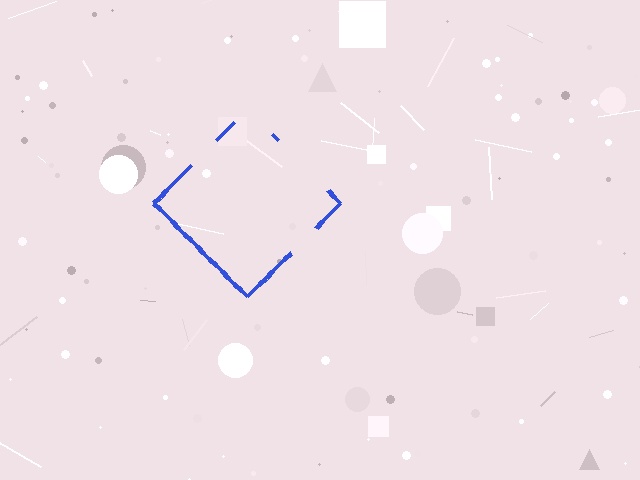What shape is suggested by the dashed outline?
The dashed outline suggests a diamond.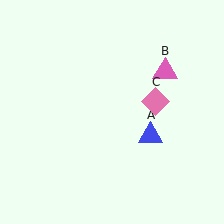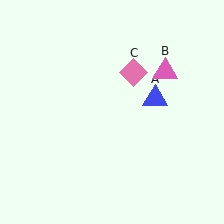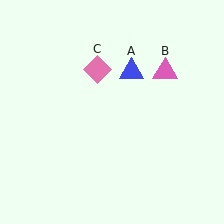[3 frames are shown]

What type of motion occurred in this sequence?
The blue triangle (object A), pink diamond (object C) rotated counterclockwise around the center of the scene.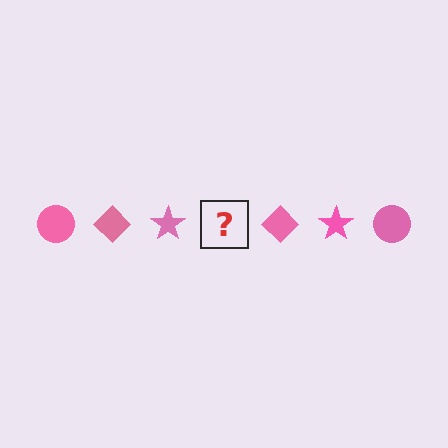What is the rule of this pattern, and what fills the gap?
The rule is that the pattern cycles through circle, diamond, star shapes in pink. The gap should be filled with a pink circle.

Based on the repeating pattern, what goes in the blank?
The blank should be a pink circle.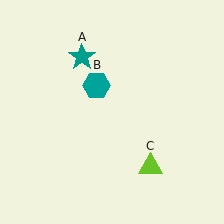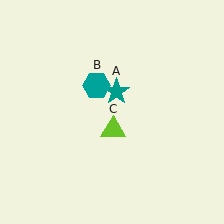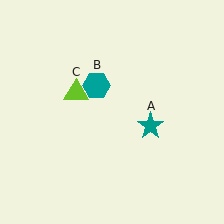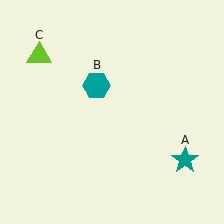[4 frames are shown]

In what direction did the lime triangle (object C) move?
The lime triangle (object C) moved up and to the left.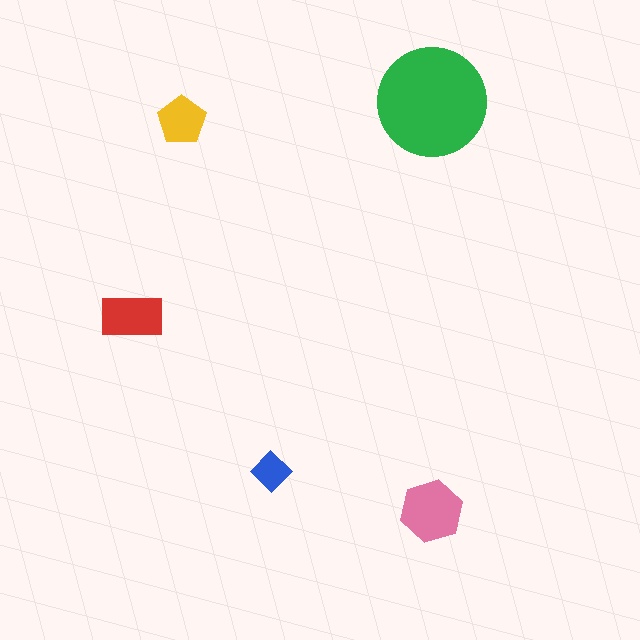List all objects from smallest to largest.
The blue diamond, the yellow pentagon, the red rectangle, the pink hexagon, the green circle.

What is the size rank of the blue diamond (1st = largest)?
5th.